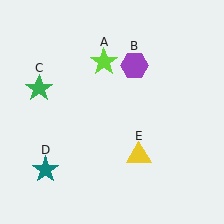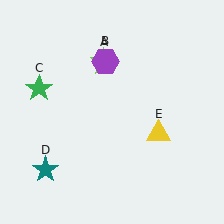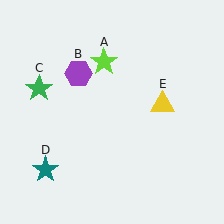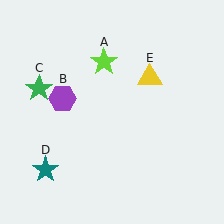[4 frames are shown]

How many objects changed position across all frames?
2 objects changed position: purple hexagon (object B), yellow triangle (object E).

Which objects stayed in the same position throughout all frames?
Lime star (object A) and green star (object C) and teal star (object D) remained stationary.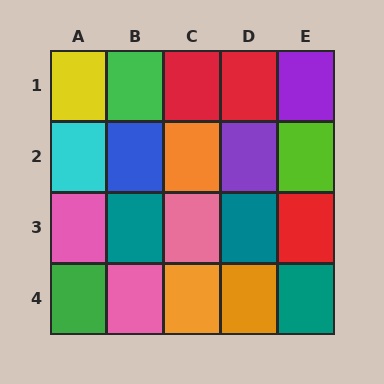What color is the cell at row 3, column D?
Teal.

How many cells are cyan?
1 cell is cyan.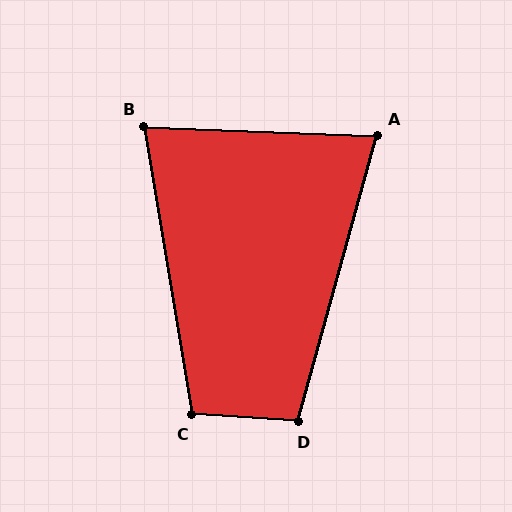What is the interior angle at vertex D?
Approximately 102 degrees (obtuse).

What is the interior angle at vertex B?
Approximately 78 degrees (acute).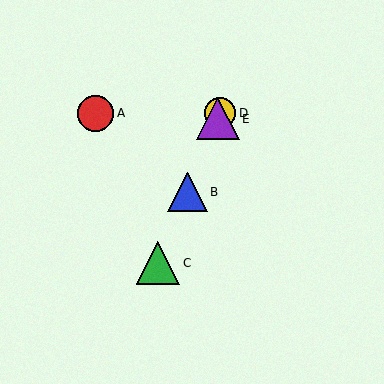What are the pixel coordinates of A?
Object A is at (96, 113).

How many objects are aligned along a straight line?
4 objects (B, C, D, E) are aligned along a straight line.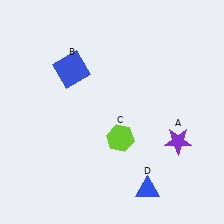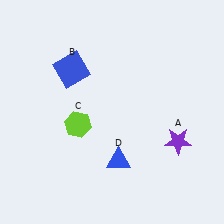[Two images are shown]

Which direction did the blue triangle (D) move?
The blue triangle (D) moved left.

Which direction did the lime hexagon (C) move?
The lime hexagon (C) moved left.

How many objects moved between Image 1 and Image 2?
2 objects moved between the two images.